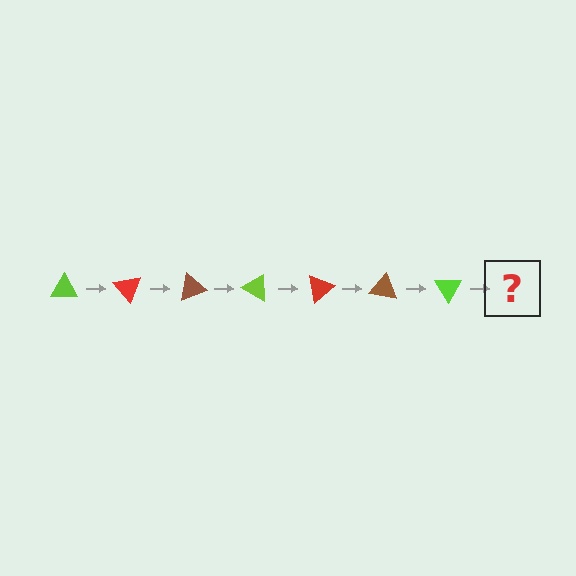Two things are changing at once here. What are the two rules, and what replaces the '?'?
The two rules are that it rotates 50 degrees each step and the color cycles through lime, red, and brown. The '?' should be a red triangle, rotated 350 degrees from the start.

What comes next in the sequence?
The next element should be a red triangle, rotated 350 degrees from the start.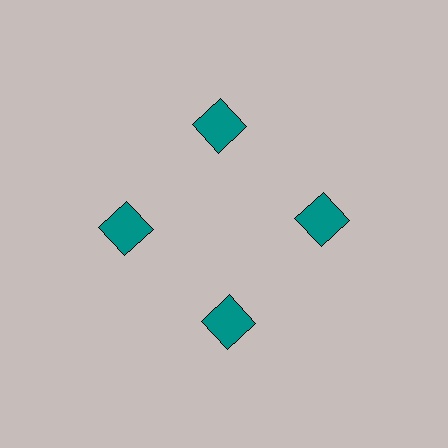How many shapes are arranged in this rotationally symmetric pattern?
There are 4 shapes, arranged in 4 groups of 1.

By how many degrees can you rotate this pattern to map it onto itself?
The pattern maps onto itself every 90 degrees of rotation.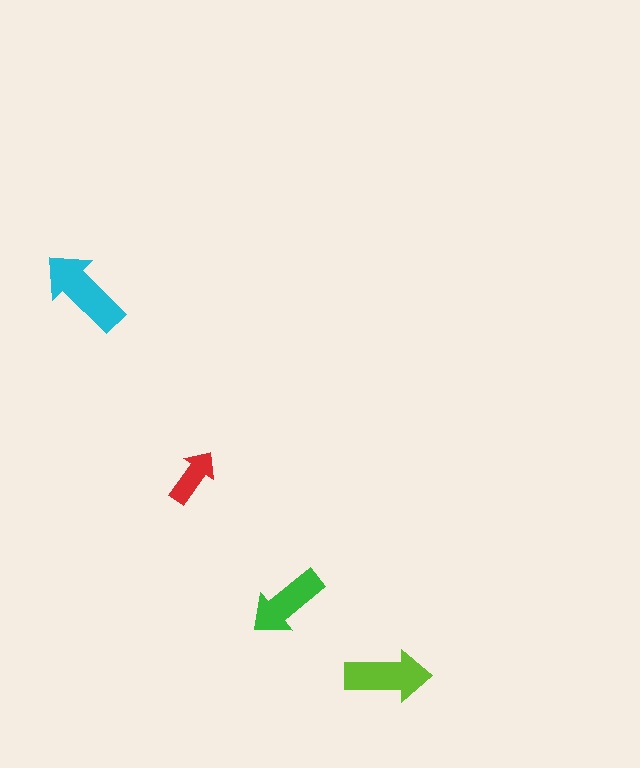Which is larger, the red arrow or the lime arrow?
The lime one.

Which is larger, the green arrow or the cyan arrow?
The cyan one.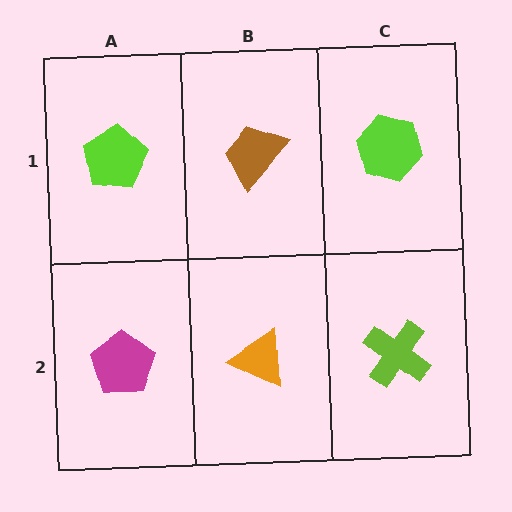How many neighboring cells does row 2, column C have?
2.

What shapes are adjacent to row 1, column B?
An orange triangle (row 2, column B), a lime pentagon (row 1, column A), a lime hexagon (row 1, column C).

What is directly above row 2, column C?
A lime hexagon.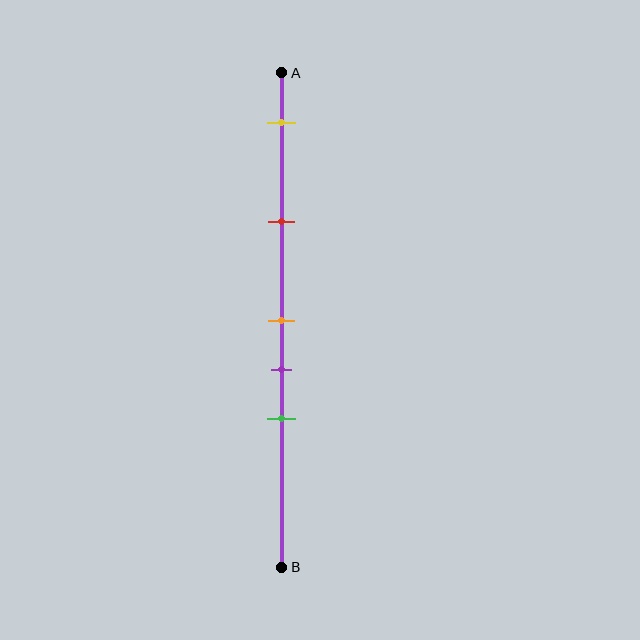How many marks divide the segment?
There are 5 marks dividing the segment.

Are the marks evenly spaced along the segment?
No, the marks are not evenly spaced.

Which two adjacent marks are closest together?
The orange and purple marks are the closest adjacent pair.